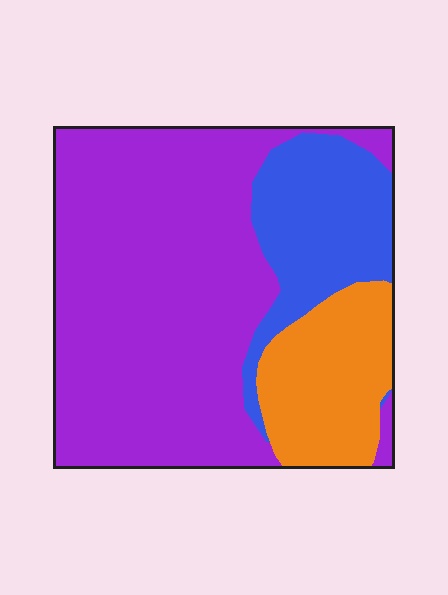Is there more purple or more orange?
Purple.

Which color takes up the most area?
Purple, at roughly 65%.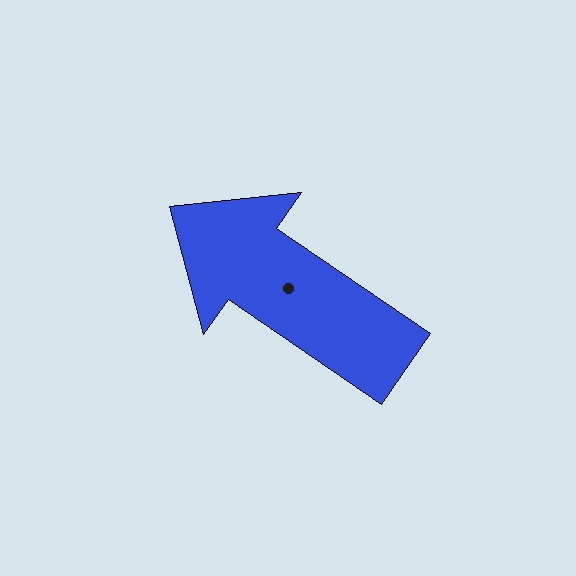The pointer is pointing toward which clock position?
Roughly 10 o'clock.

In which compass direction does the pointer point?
Northwest.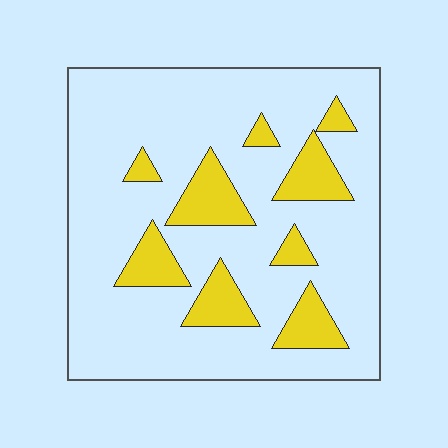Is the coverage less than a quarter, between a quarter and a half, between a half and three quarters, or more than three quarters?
Less than a quarter.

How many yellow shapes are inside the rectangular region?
9.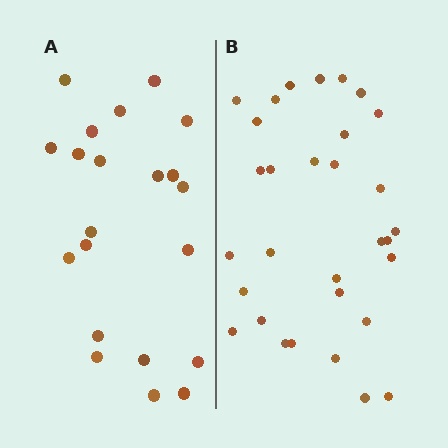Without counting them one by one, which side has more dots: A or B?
Region B (the right region) has more dots.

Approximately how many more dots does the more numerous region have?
Region B has roughly 10 or so more dots than region A.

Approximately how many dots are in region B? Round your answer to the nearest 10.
About 30 dots. (The exact count is 31, which rounds to 30.)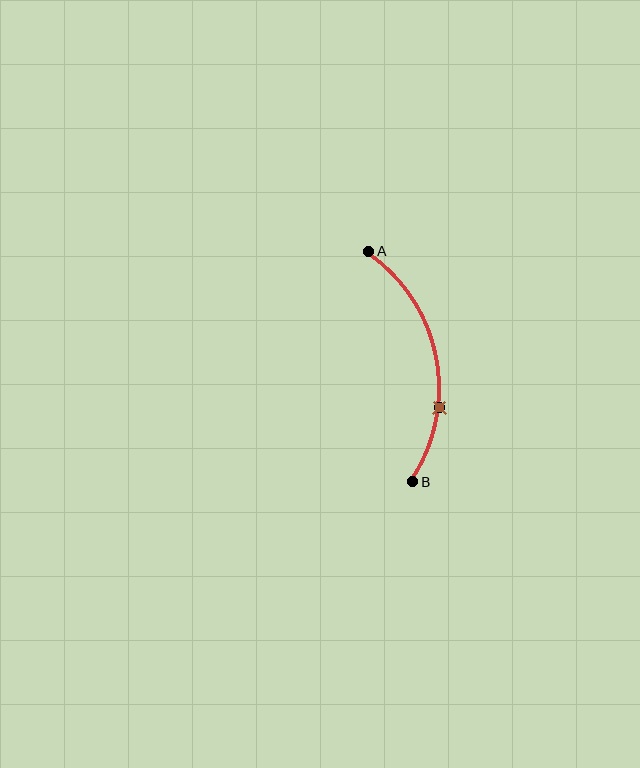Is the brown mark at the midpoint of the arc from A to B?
No. The brown mark lies on the arc but is closer to endpoint B. The arc midpoint would be at the point on the curve equidistant along the arc from both A and B.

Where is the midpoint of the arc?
The arc midpoint is the point on the curve farthest from the straight line joining A and B. It sits to the right of that line.